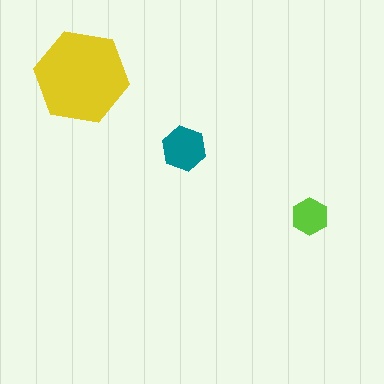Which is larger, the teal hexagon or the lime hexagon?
The teal one.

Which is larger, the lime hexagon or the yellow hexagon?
The yellow one.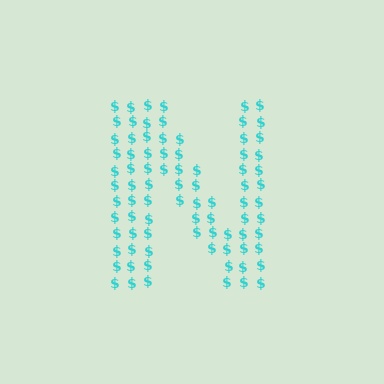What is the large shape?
The large shape is the letter N.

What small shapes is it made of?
It is made of small dollar signs.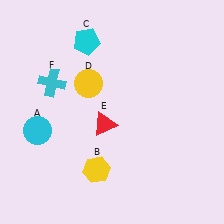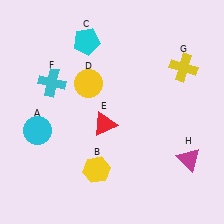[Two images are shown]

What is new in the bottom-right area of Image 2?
A magenta triangle (H) was added in the bottom-right area of Image 2.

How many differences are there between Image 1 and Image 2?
There are 2 differences between the two images.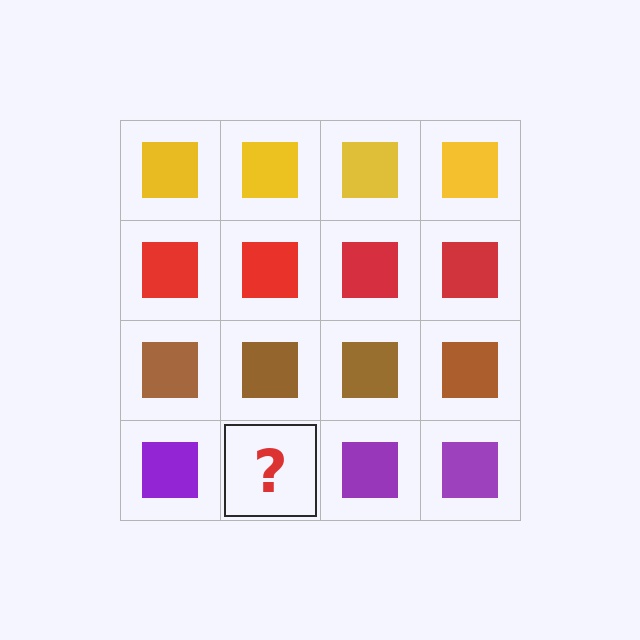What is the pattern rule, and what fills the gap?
The rule is that each row has a consistent color. The gap should be filled with a purple square.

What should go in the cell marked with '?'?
The missing cell should contain a purple square.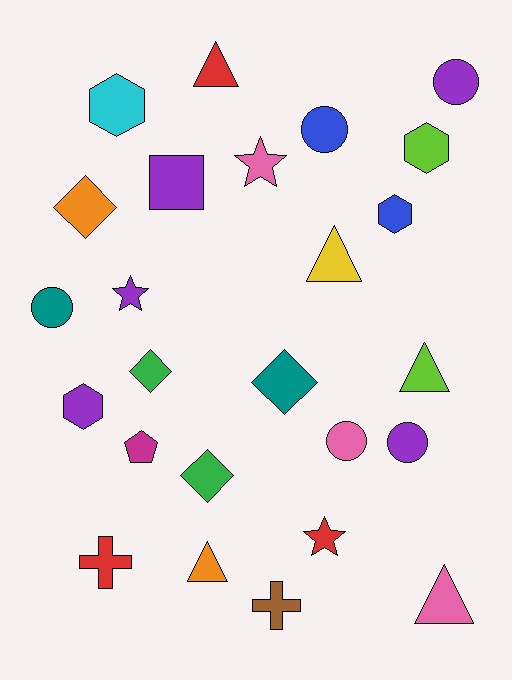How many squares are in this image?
There is 1 square.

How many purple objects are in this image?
There are 5 purple objects.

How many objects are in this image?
There are 25 objects.